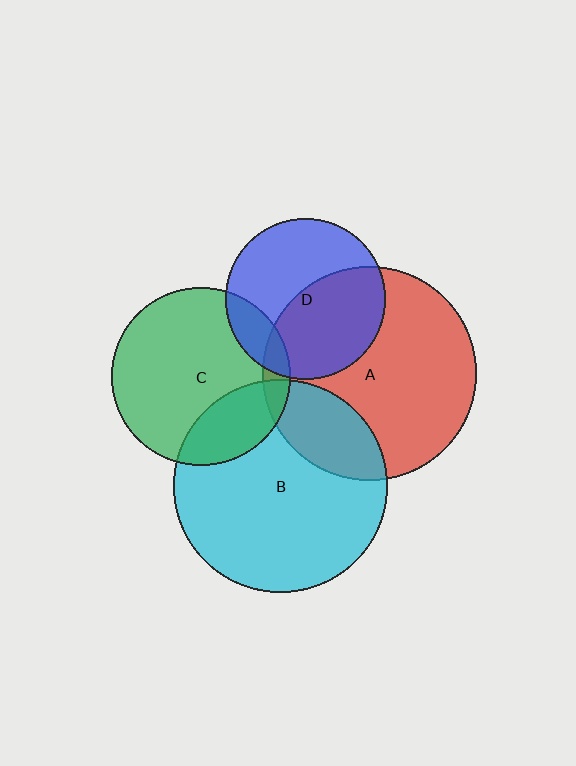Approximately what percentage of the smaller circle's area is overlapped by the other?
Approximately 15%.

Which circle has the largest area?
Circle A (red).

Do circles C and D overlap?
Yes.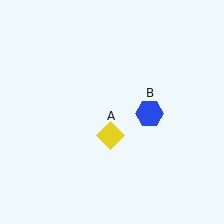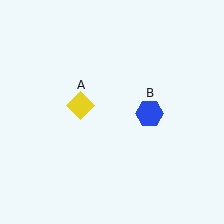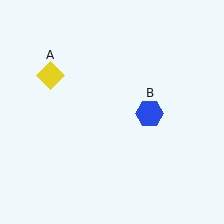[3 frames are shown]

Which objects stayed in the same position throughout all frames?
Blue hexagon (object B) remained stationary.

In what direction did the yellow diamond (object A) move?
The yellow diamond (object A) moved up and to the left.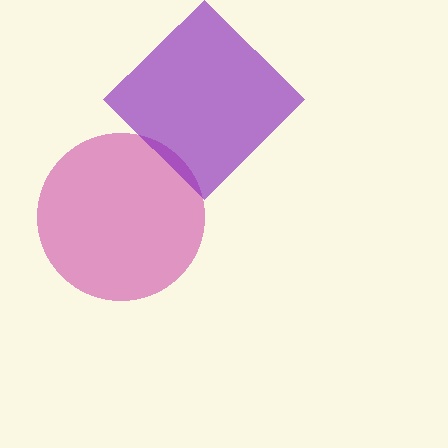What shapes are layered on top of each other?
The layered shapes are: a magenta circle, a purple diamond.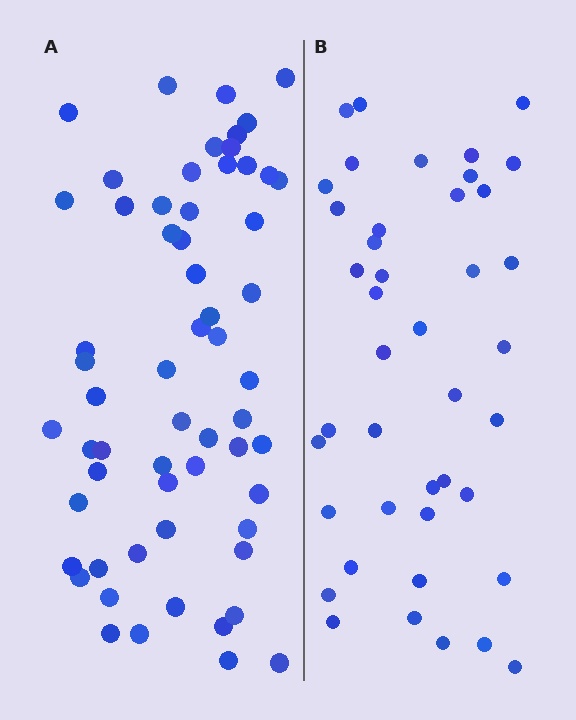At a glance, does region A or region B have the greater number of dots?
Region A (the left region) has more dots.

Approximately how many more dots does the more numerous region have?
Region A has approximately 20 more dots than region B.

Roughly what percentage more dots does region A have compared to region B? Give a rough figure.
About 45% more.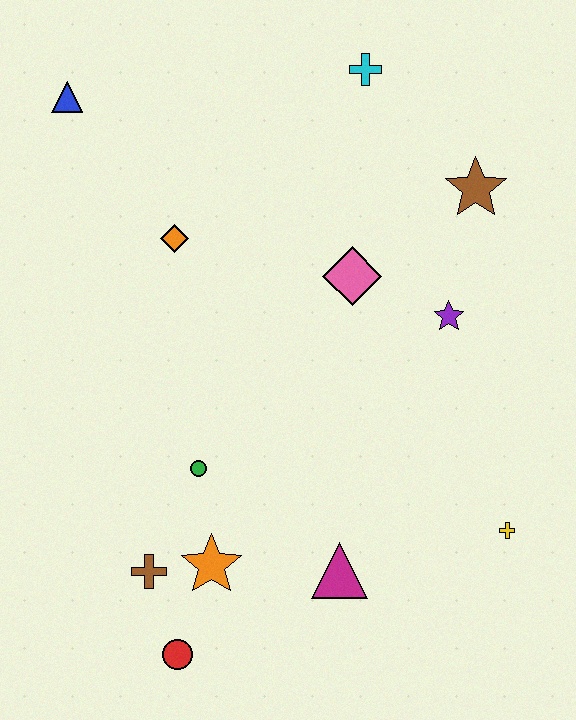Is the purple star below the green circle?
No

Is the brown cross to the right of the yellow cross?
No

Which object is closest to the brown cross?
The orange star is closest to the brown cross.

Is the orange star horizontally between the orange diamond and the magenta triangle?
Yes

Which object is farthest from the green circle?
The cyan cross is farthest from the green circle.